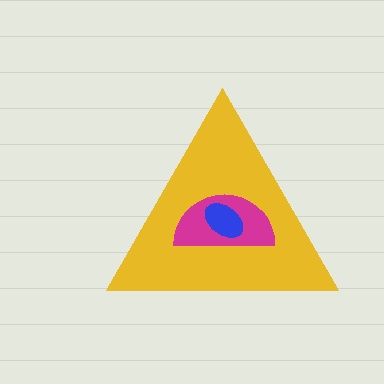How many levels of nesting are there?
3.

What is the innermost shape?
The blue ellipse.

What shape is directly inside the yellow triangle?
The magenta semicircle.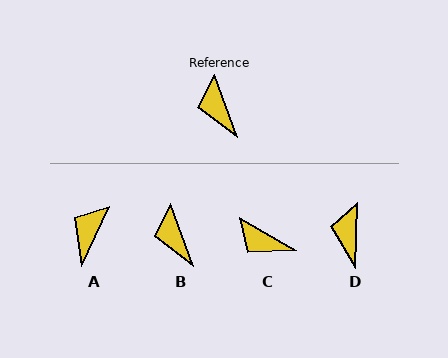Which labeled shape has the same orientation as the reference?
B.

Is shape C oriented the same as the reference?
No, it is off by about 39 degrees.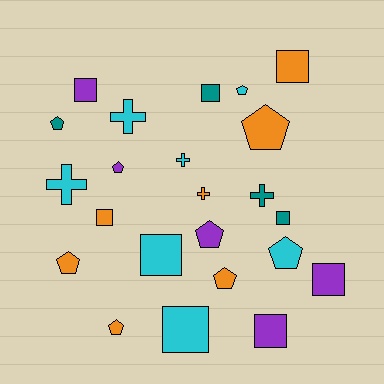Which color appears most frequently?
Orange, with 7 objects.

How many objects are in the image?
There are 23 objects.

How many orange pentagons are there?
There are 4 orange pentagons.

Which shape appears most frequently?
Square, with 9 objects.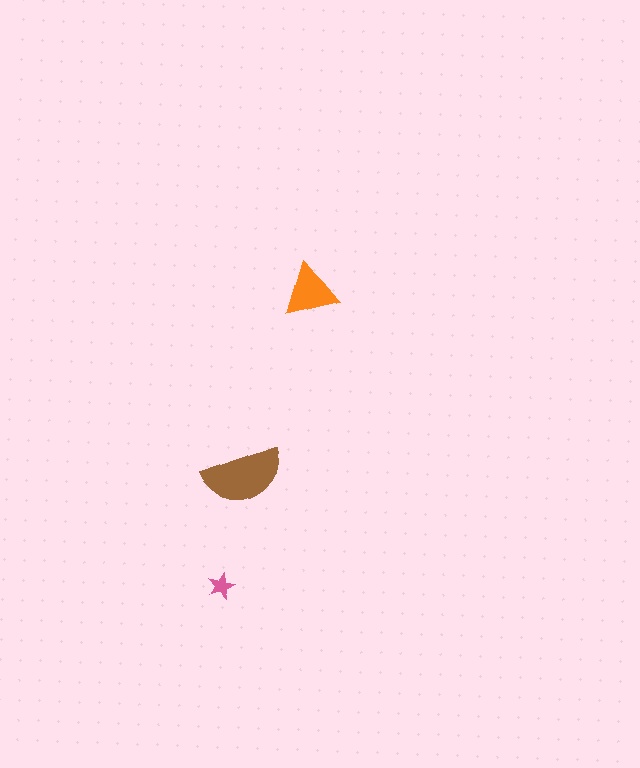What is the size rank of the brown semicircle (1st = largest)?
1st.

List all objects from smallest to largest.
The pink star, the orange triangle, the brown semicircle.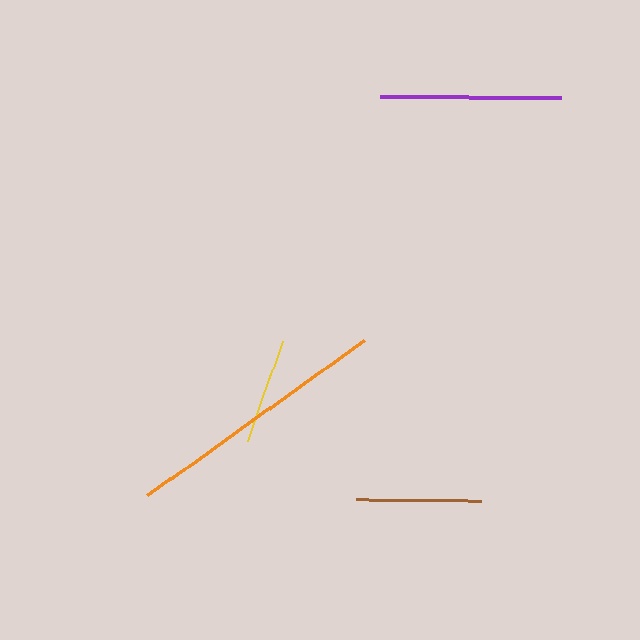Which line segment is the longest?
The orange line is the longest at approximately 267 pixels.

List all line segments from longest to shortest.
From longest to shortest: orange, purple, brown, yellow.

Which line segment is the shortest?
The yellow line is the shortest at approximately 107 pixels.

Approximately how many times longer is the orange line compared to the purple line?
The orange line is approximately 1.5 times the length of the purple line.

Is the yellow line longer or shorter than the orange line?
The orange line is longer than the yellow line.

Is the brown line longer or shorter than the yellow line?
The brown line is longer than the yellow line.